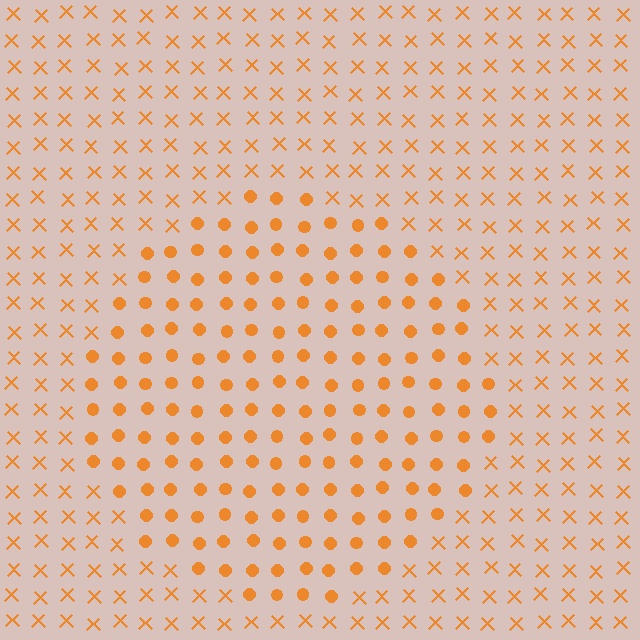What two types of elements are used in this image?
The image uses circles inside the circle region and X marks outside it.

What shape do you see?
I see a circle.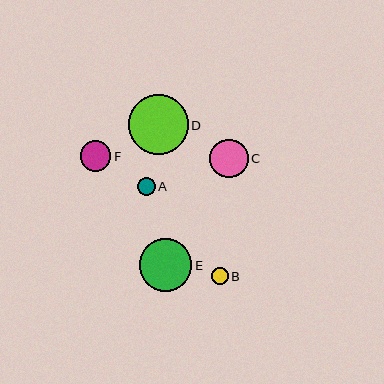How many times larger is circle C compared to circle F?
Circle C is approximately 1.3 times the size of circle F.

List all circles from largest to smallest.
From largest to smallest: D, E, C, F, A, B.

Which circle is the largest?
Circle D is the largest with a size of approximately 60 pixels.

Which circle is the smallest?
Circle B is the smallest with a size of approximately 17 pixels.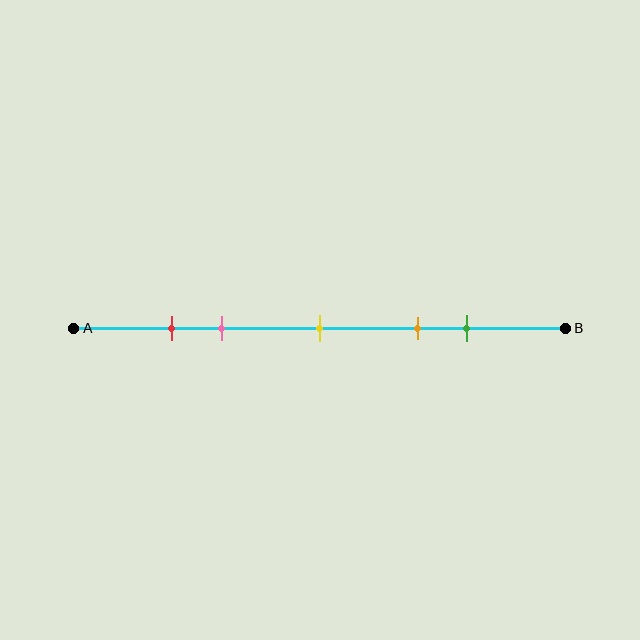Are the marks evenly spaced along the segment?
No, the marks are not evenly spaced.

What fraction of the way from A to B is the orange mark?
The orange mark is approximately 70% (0.7) of the way from A to B.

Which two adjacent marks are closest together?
The red and pink marks are the closest adjacent pair.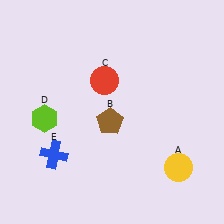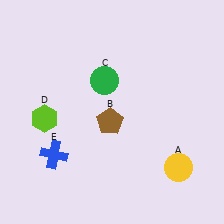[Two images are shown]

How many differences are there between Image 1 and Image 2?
There is 1 difference between the two images.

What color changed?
The circle (C) changed from red in Image 1 to green in Image 2.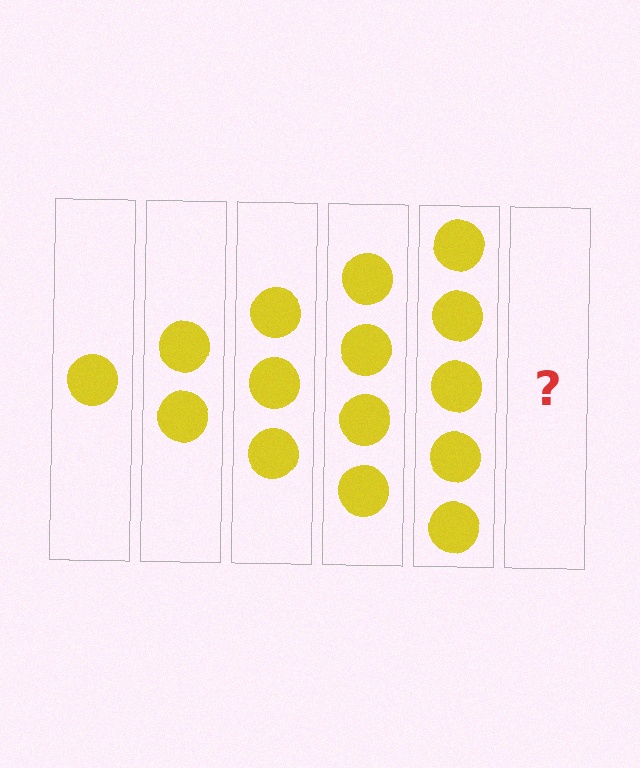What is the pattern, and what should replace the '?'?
The pattern is that each step adds one more circle. The '?' should be 6 circles.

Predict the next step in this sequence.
The next step is 6 circles.